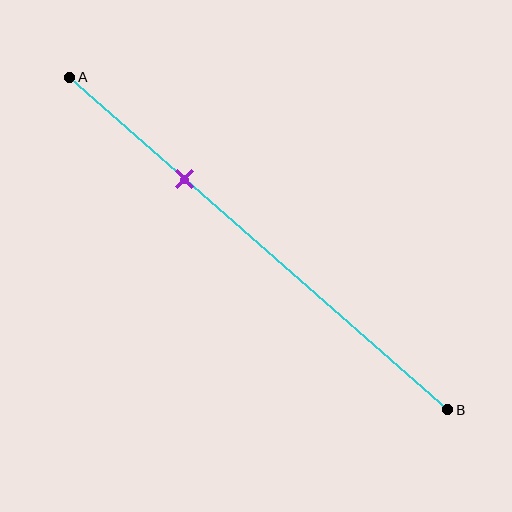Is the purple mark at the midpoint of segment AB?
No, the mark is at about 30% from A, not at the 50% midpoint.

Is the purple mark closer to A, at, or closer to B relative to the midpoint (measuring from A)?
The purple mark is closer to point A than the midpoint of segment AB.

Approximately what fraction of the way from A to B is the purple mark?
The purple mark is approximately 30% of the way from A to B.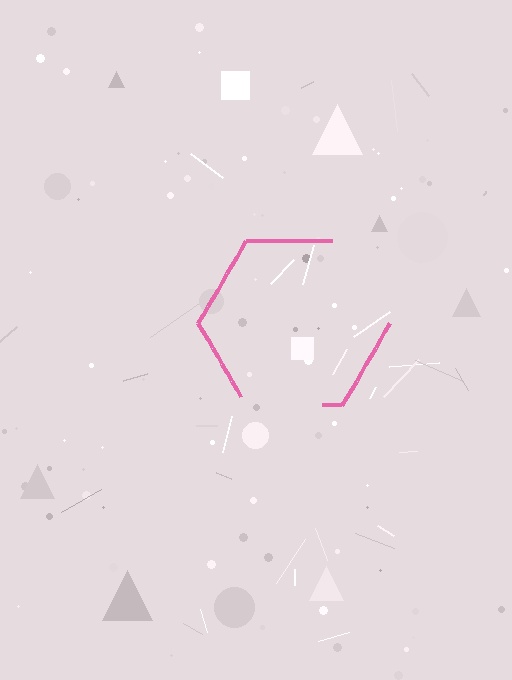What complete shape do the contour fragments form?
The contour fragments form a hexagon.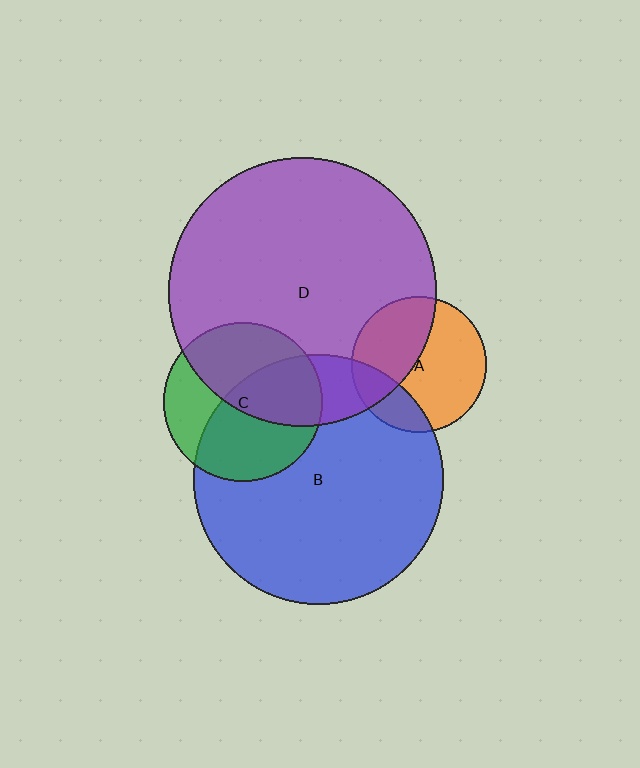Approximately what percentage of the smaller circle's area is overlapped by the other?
Approximately 20%.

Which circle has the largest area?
Circle D (purple).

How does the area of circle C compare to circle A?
Approximately 1.4 times.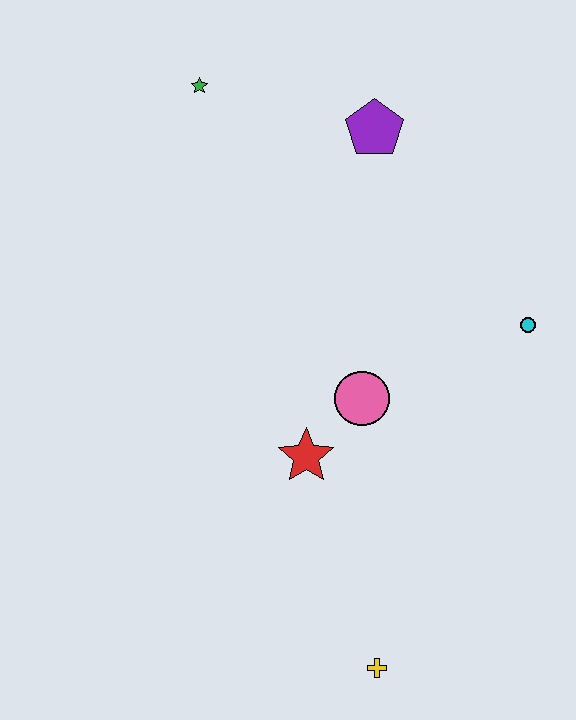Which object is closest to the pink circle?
The red star is closest to the pink circle.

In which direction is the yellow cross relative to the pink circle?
The yellow cross is below the pink circle.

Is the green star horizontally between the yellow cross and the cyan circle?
No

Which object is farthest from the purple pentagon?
The yellow cross is farthest from the purple pentagon.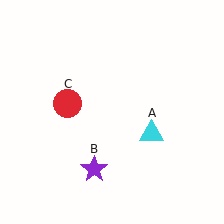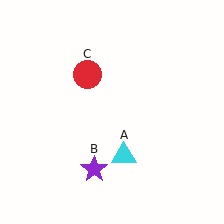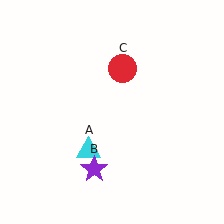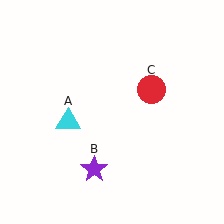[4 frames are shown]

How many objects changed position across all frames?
2 objects changed position: cyan triangle (object A), red circle (object C).